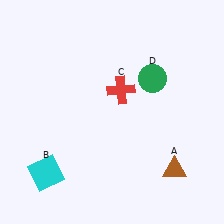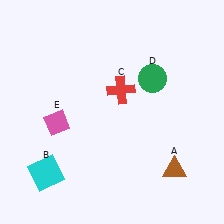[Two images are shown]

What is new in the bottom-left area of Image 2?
A pink diamond (E) was added in the bottom-left area of Image 2.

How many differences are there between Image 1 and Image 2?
There is 1 difference between the two images.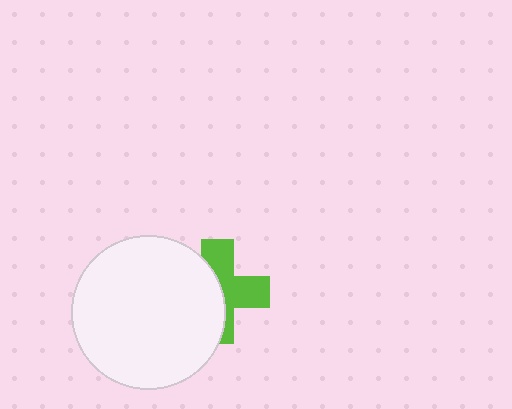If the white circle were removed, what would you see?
You would see the complete lime cross.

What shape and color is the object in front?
The object in front is a white circle.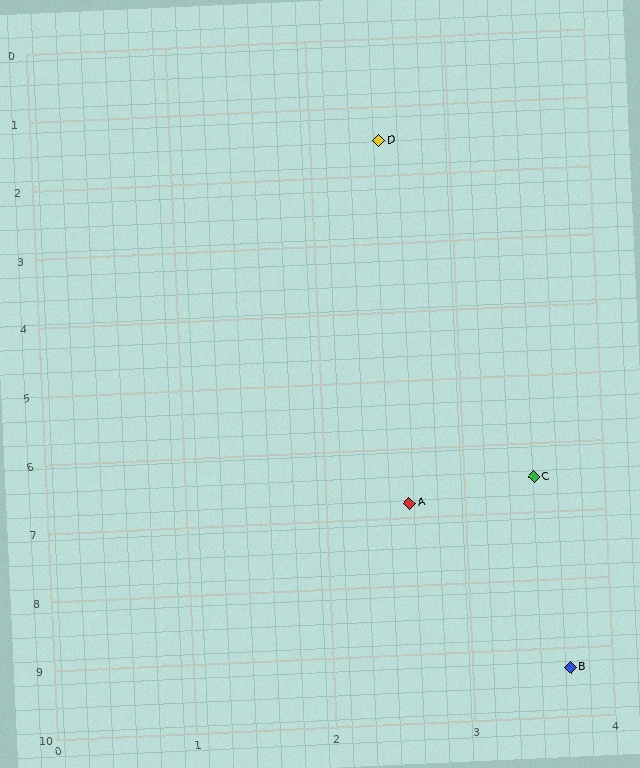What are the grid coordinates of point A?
Point A is at approximately (2.6, 6.8).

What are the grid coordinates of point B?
Point B is at approximately (3.7, 9.3).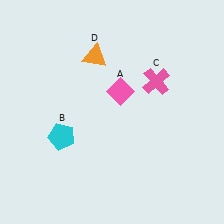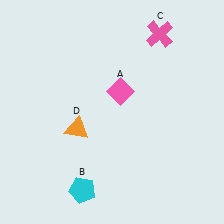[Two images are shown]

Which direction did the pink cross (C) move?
The pink cross (C) moved up.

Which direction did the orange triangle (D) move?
The orange triangle (D) moved down.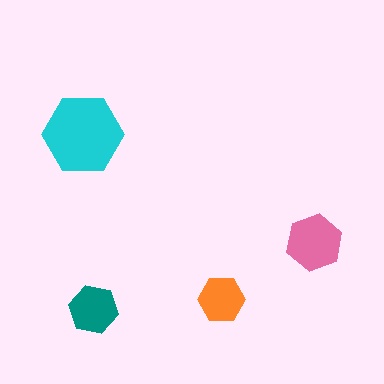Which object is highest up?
The cyan hexagon is topmost.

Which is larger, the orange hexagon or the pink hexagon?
The pink one.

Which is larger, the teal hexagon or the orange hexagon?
The teal one.